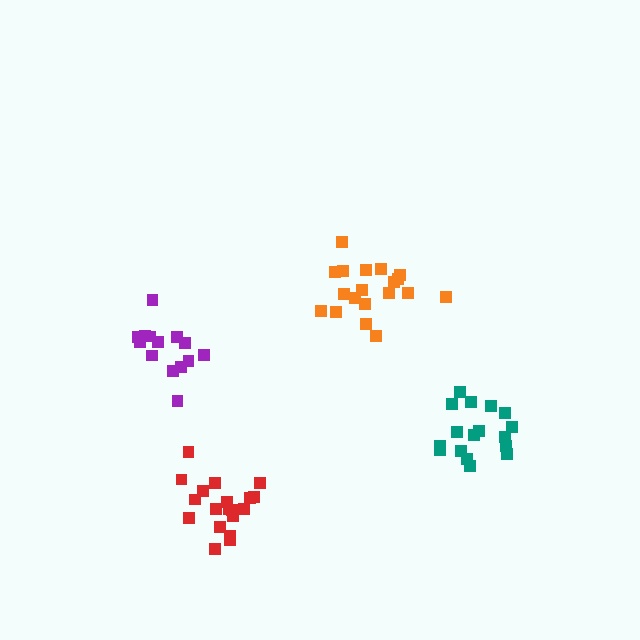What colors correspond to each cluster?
The clusters are colored: teal, orange, red, purple.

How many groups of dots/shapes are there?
There are 4 groups.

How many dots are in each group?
Group 1: 17 dots, Group 2: 19 dots, Group 3: 19 dots, Group 4: 14 dots (69 total).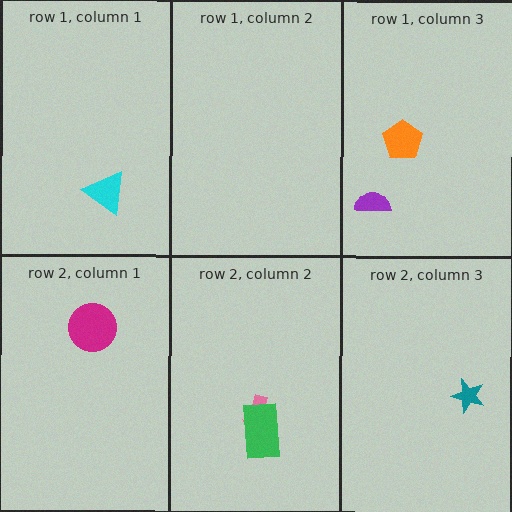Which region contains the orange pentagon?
The row 1, column 3 region.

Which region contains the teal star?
The row 2, column 3 region.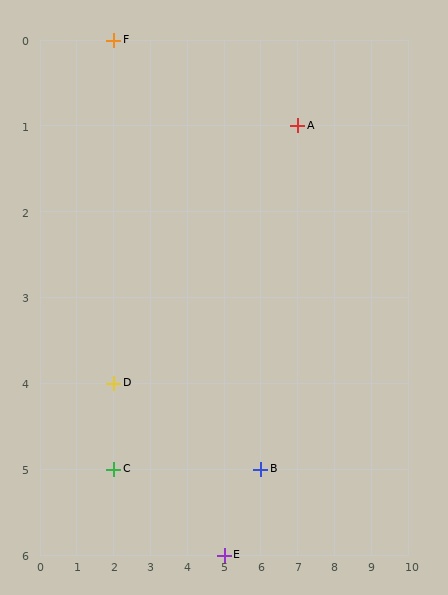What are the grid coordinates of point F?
Point F is at grid coordinates (2, 0).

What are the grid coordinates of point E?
Point E is at grid coordinates (5, 6).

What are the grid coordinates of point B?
Point B is at grid coordinates (6, 5).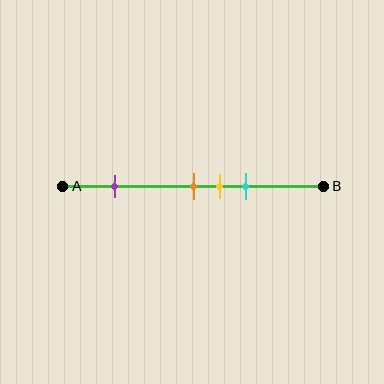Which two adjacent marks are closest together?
The orange and yellow marks are the closest adjacent pair.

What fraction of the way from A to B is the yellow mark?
The yellow mark is approximately 60% (0.6) of the way from A to B.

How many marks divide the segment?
There are 4 marks dividing the segment.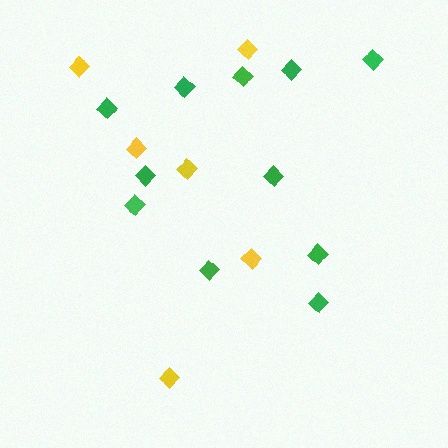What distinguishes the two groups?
There are 2 groups: one group of green diamonds (11) and one group of yellow diamonds (6).